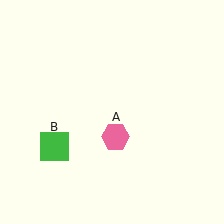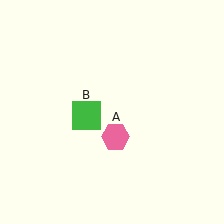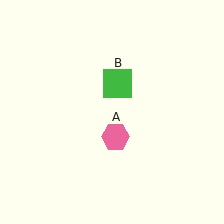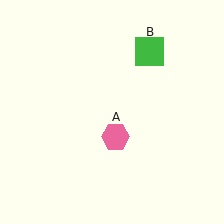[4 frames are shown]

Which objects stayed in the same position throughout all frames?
Pink hexagon (object A) remained stationary.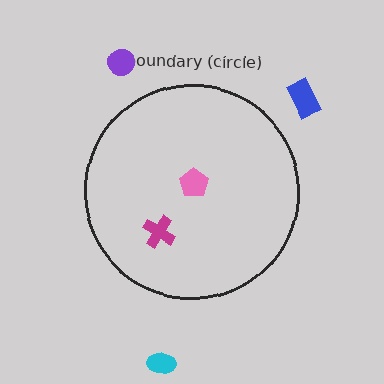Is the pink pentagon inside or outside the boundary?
Inside.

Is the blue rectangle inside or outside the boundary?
Outside.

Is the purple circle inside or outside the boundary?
Outside.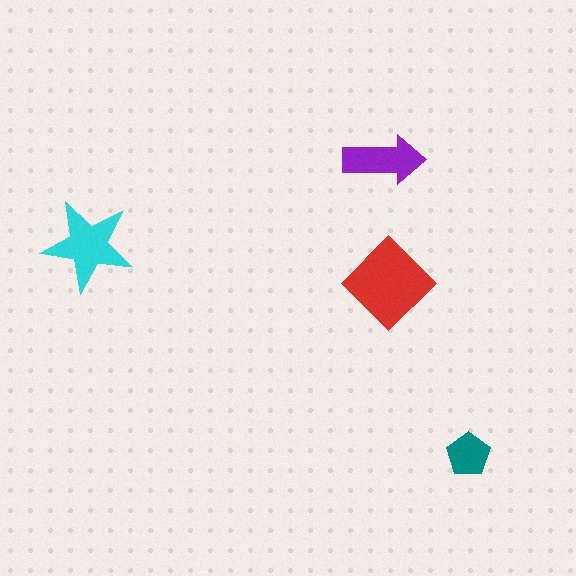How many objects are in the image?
There are 4 objects in the image.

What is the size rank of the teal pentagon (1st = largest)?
4th.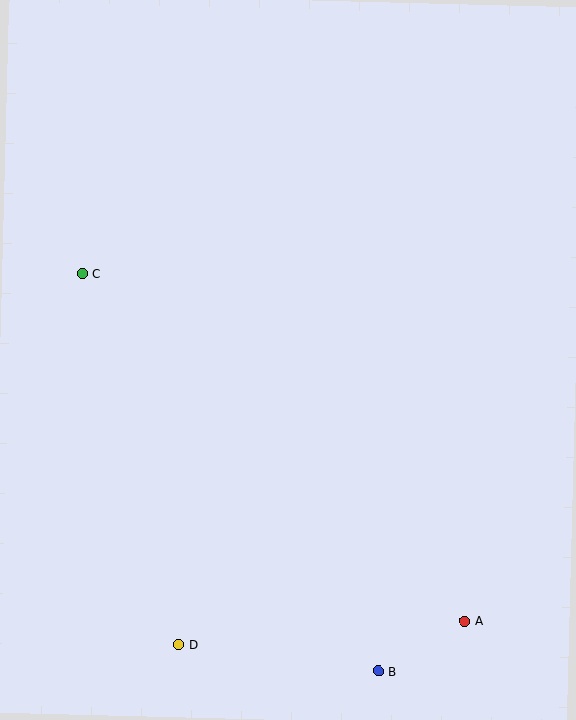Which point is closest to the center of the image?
Point C at (82, 273) is closest to the center.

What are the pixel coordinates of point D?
Point D is at (178, 644).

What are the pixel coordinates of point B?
Point B is at (378, 671).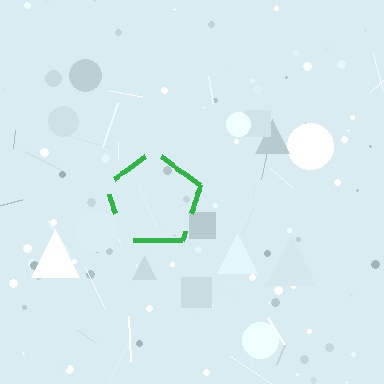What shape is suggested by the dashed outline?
The dashed outline suggests a pentagon.